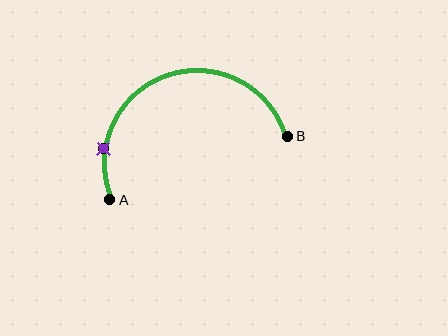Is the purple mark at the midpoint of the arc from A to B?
No. The purple mark lies on the arc but is closer to endpoint A. The arc midpoint would be at the point on the curve equidistant along the arc from both A and B.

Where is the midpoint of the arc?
The arc midpoint is the point on the curve farthest from the straight line joining A and B. It sits above that line.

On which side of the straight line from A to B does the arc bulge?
The arc bulges above the straight line connecting A and B.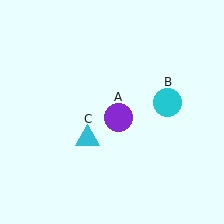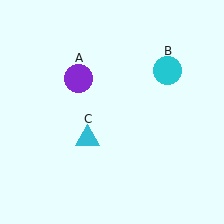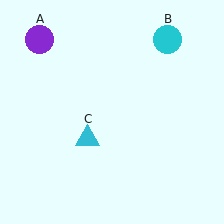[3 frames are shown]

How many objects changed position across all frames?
2 objects changed position: purple circle (object A), cyan circle (object B).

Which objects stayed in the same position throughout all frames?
Cyan triangle (object C) remained stationary.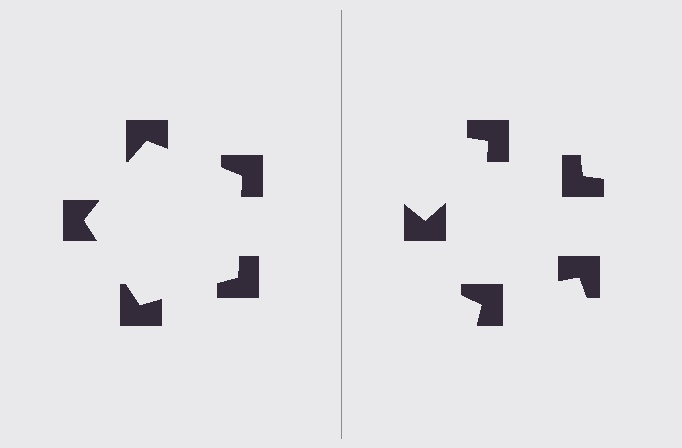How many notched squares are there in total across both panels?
10 — 5 on each side.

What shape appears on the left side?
An illusory pentagon.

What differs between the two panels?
The notched squares are positioned identically on both sides; only the wedge orientations differ. On the left they align to a pentagon; on the right they are misaligned.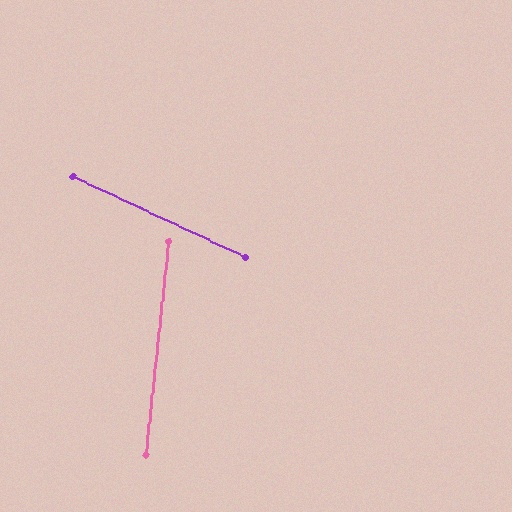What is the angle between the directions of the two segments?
Approximately 71 degrees.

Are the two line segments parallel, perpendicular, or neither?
Neither parallel nor perpendicular — they differ by about 71°.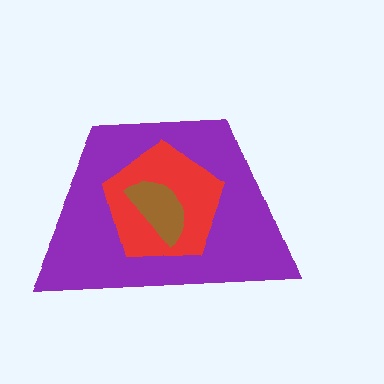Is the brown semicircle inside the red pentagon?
Yes.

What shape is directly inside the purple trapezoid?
The red pentagon.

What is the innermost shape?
The brown semicircle.